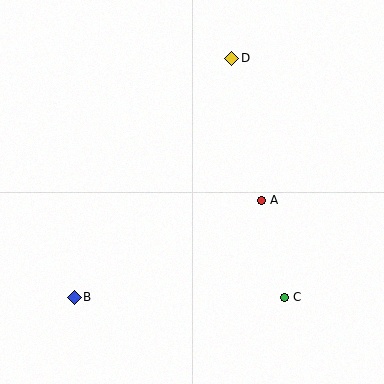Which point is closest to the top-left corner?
Point D is closest to the top-left corner.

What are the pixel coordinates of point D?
Point D is at (232, 58).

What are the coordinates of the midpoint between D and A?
The midpoint between D and A is at (247, 129).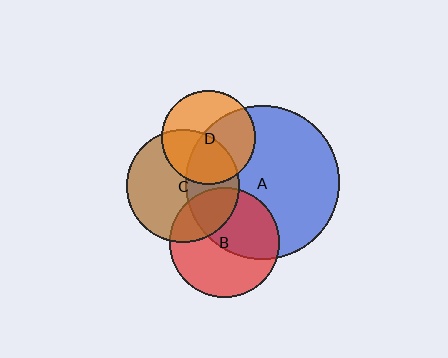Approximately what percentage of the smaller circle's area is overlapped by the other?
Approximately 55%.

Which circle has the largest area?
Circle A (blue).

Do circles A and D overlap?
Yes.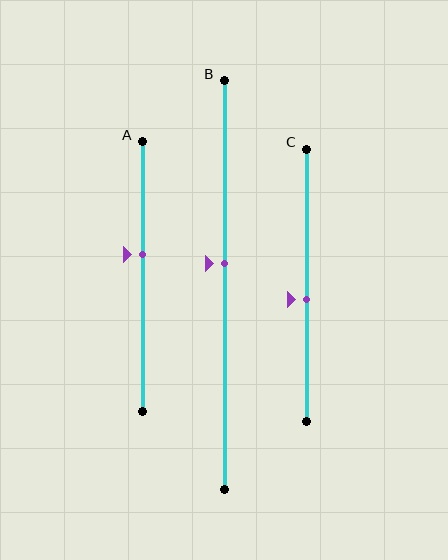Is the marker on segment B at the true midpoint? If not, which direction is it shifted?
No, the marker on segment B is shifted upward by about 5% of the segment length.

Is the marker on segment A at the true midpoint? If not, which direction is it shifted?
No, the marker on segment A is shifted upward by about 8% of the segment length.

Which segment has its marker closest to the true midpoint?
Segment C has its marker closest to the true midpoint.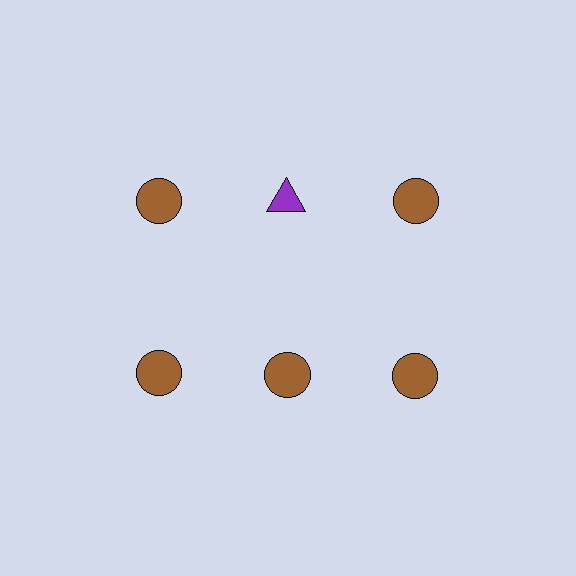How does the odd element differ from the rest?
It differs in both color (purple instead of brown) and shape (triangle instead of circle).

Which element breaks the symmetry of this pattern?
The purple triangle in the top row, second from left column breaks the symmetry. All other shapes are brown circles.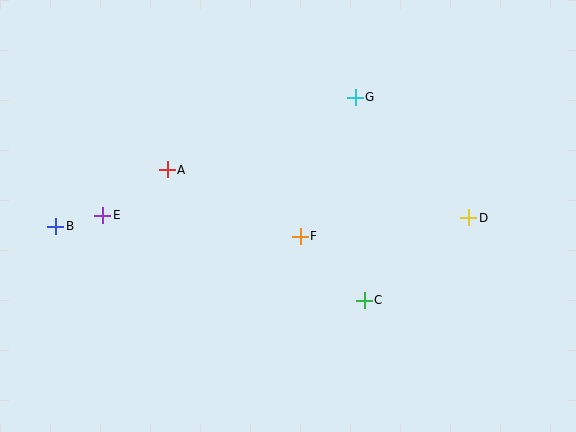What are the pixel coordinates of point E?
Point E is at (103, 215).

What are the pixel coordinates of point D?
Point D is at (469, 218).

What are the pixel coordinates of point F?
Point F is at (300, 236).